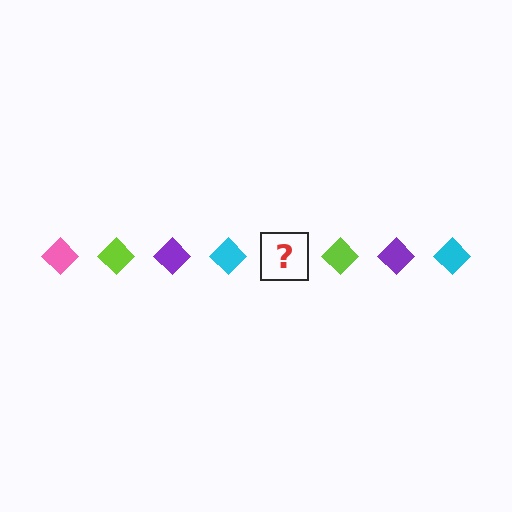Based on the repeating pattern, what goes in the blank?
The blank should be a pink diamond.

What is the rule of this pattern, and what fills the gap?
The rule is that the pattern cycles through pink, lime, purple, cyan diamonds. The gap should be filled with a pink diamond.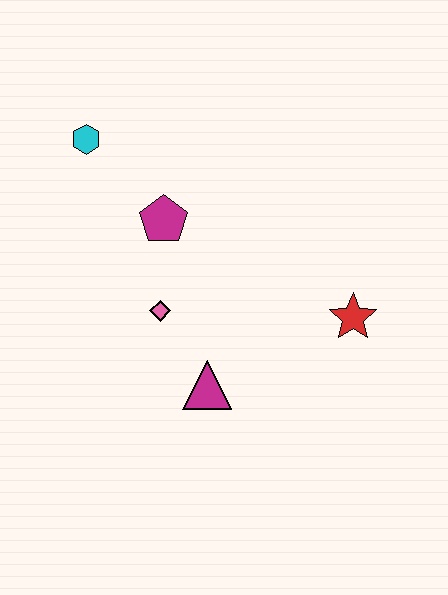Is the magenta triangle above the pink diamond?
No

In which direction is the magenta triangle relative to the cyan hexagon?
The magenta triangle is below the cyan hexagon.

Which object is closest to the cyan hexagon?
The magenta pentagon is closest to the cyan hexagon.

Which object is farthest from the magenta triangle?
The cyan hexagon is farthest from the magenta triangle.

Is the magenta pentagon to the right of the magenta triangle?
No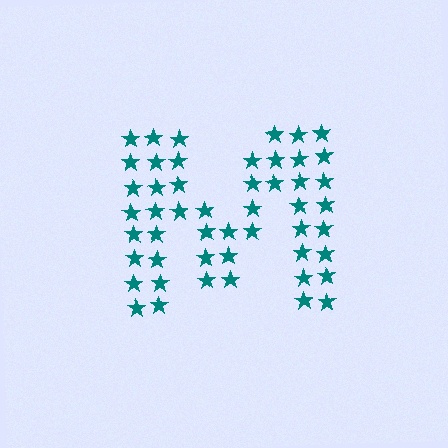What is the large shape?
The large shape is the letter M.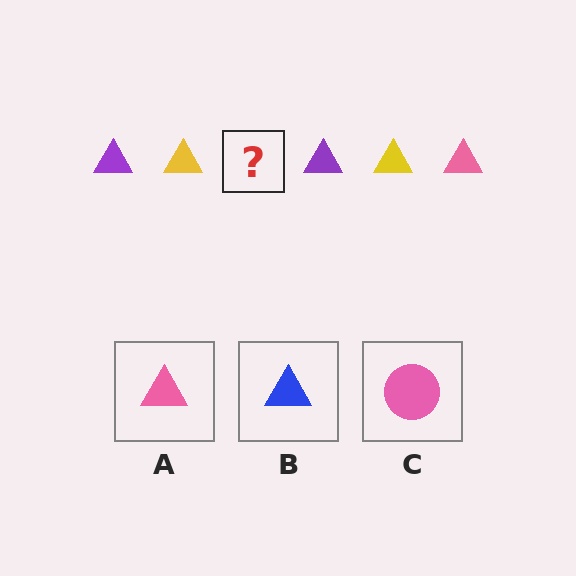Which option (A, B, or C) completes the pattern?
A.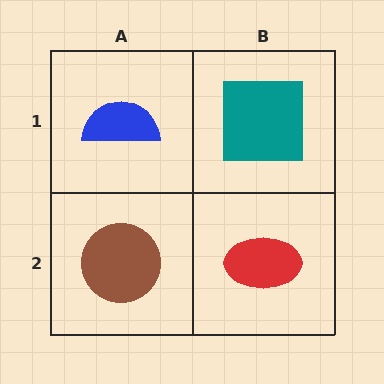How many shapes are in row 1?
2 shapes.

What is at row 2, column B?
A red ellipse.